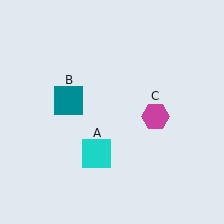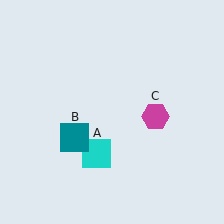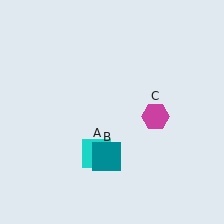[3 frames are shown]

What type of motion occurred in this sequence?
The teal square (object B) rotated counterclockwise around the center of the scene.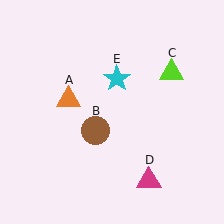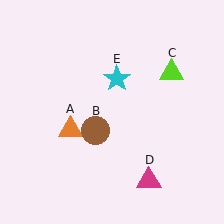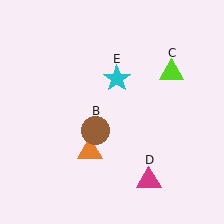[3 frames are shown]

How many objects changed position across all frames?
1 object changed position: orange triangle (object A).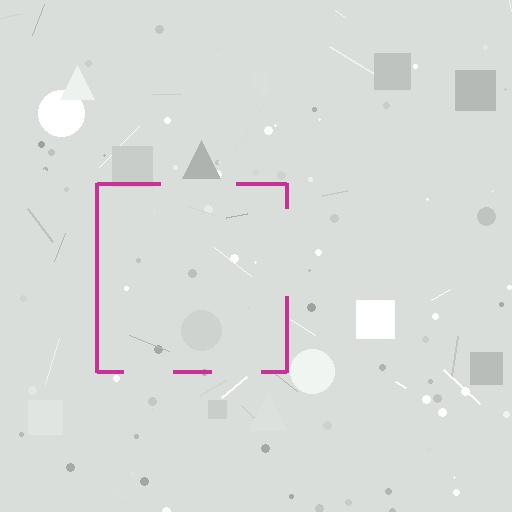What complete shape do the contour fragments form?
The contour fragments form a square.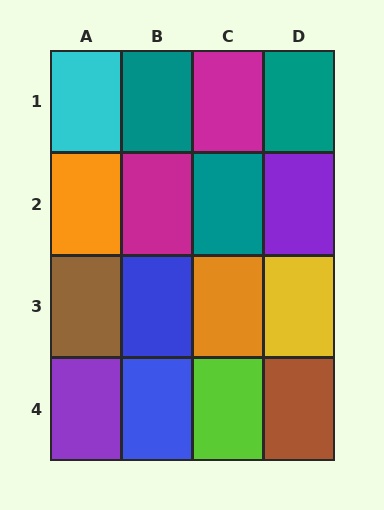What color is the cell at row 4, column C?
Lime.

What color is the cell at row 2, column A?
Orange.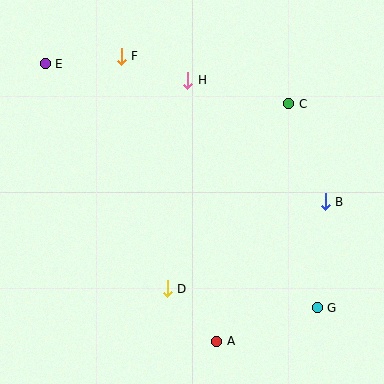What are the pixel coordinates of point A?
Point A is at (217, 341).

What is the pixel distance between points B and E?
The distance between B and E is 312 pixels.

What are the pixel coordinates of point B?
Point B is at (325, 202).